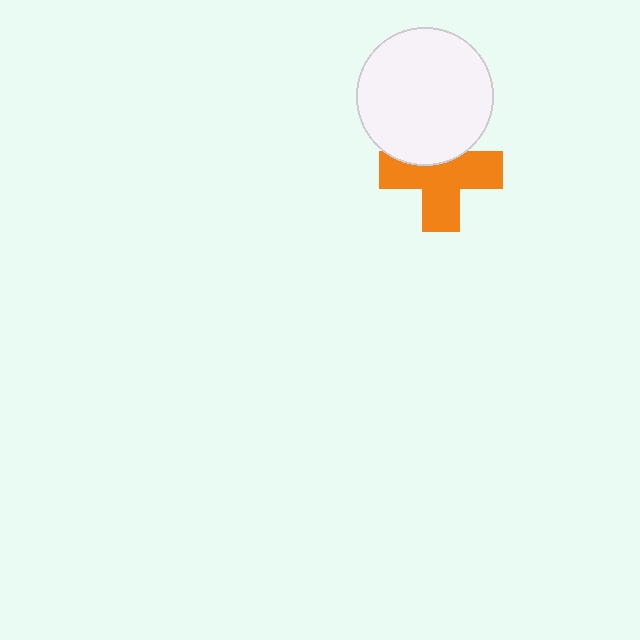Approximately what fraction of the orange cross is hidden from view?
Roughly 31% of the orange cross is hidden behind the white circle.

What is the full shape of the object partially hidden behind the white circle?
The partially hidden object is an orange cross.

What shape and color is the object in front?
The object in front is a white circle.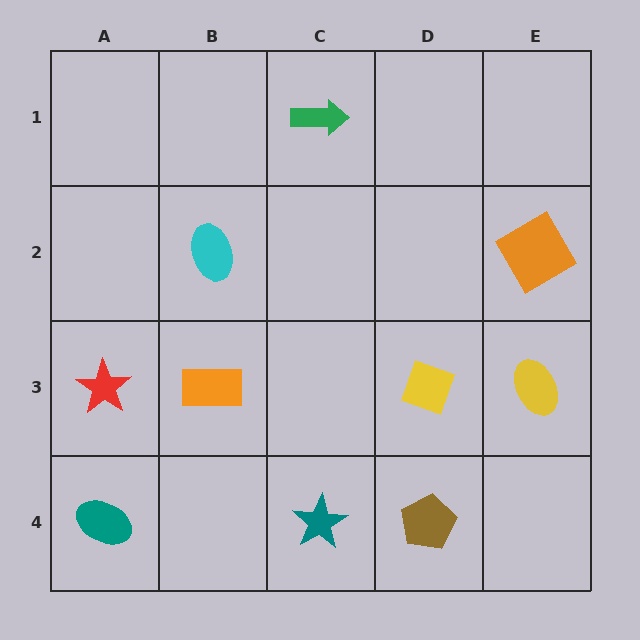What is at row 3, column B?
An orange rectangle.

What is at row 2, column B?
A cyan ellipse.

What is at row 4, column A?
A teal ellipse.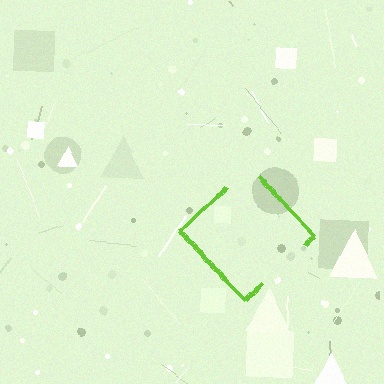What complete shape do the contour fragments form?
The contour fragments form a diamond.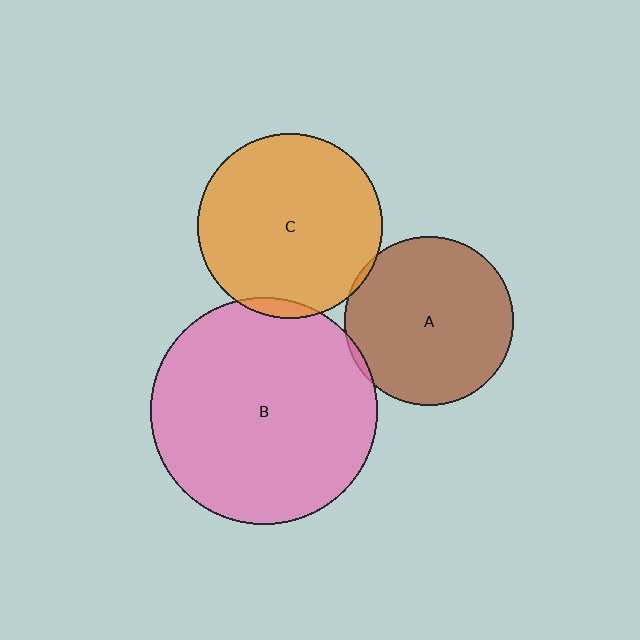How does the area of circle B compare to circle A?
Approximately 1.8 times.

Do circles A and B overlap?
Yes.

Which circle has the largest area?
Circle B (pink).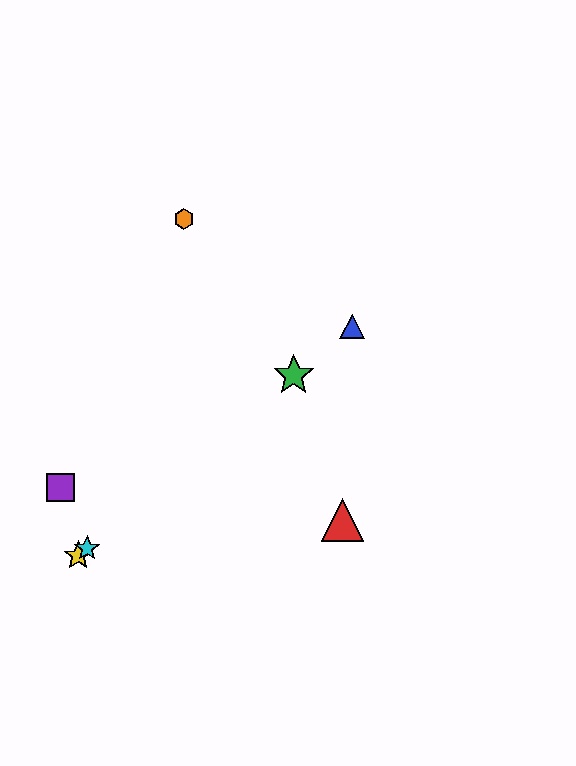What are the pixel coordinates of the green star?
The green star is at (294, 375).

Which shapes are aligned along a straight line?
The blue triangle, the green star, the yellow star, the cyan star are aligned along a straight line.